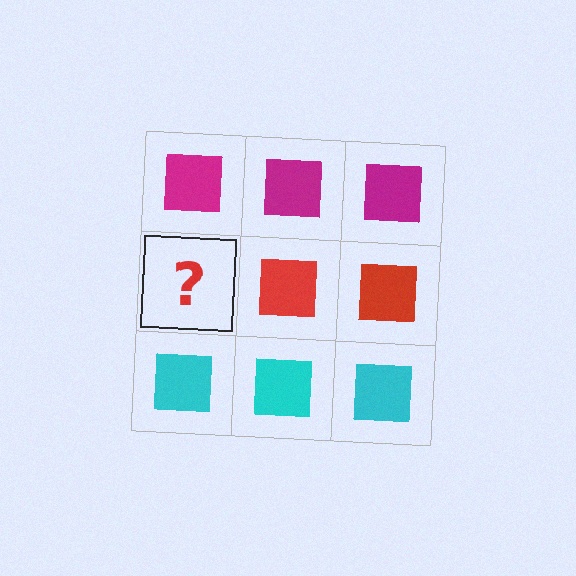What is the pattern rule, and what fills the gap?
The rule is that each row has a consistent color. The gap should be filled with a red square.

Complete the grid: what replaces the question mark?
The question mark should be replaced with a red square.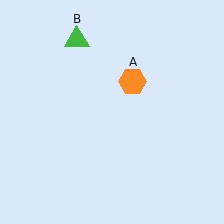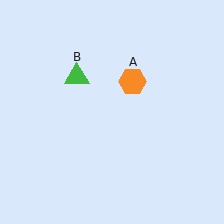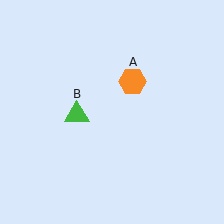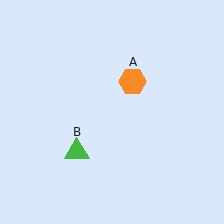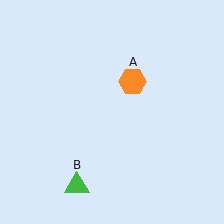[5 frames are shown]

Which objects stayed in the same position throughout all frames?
Orange hexagon (object A) remained stationary.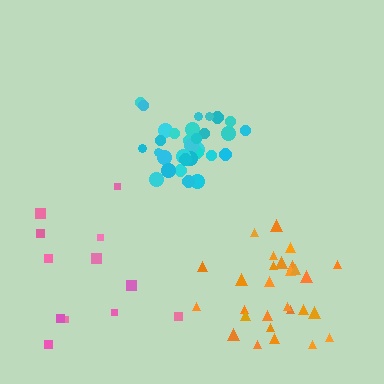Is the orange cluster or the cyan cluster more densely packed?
Cyan.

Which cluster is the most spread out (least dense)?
Pink.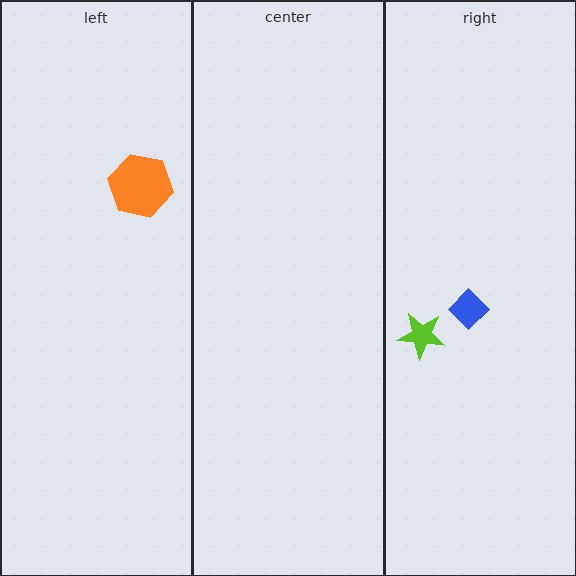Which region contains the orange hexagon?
The left region.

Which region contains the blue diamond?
The right region.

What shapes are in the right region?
The blue diamond, the lime star.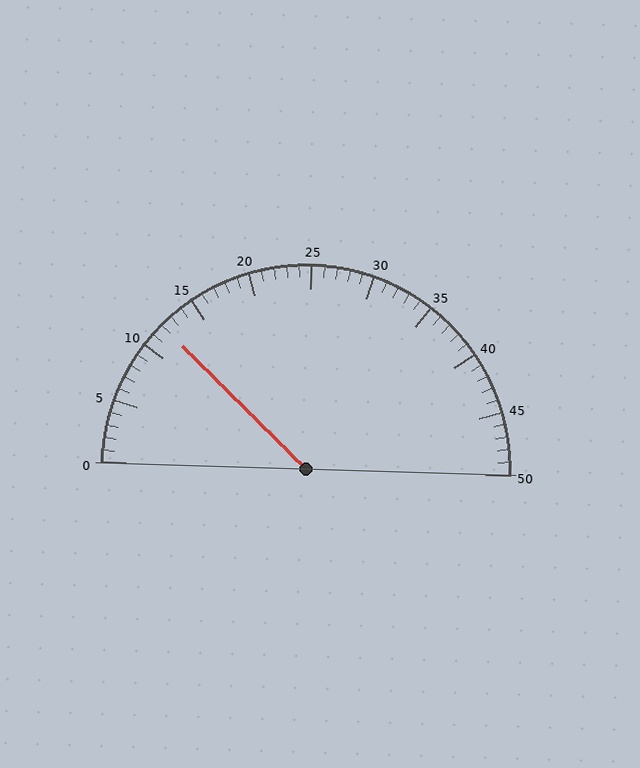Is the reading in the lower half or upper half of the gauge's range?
The reading is in the lower half of the range (0 to 50).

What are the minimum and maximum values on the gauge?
The gauge ranges from 0 to 50.